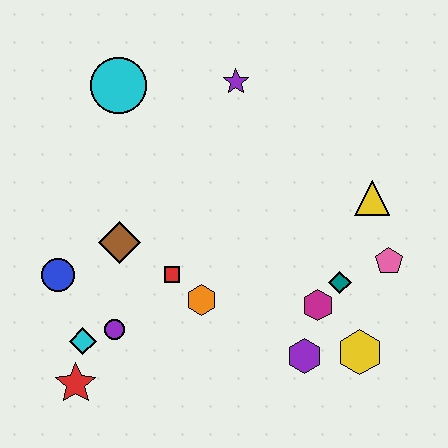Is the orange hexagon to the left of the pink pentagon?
Yes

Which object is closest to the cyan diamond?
The purple circle is closest to the cyan diamond.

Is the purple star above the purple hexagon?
Yes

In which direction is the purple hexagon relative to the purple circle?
The purple hexagon is to the right of the purple circle.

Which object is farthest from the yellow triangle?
The red star is farthest from the yellow triangle.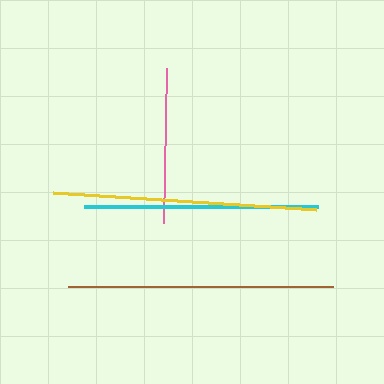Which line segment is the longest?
The brown line is the longest at approximately 265 pixels.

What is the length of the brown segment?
The brown segment is approximately 265 pixels long.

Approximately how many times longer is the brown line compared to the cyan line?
The brown line is approximately 1.1 times the length of the cyan line.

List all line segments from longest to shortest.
From longest to shortest: brown, yellow, cyan, pink.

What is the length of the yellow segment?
The yellow segment is approximately 264 pixels long.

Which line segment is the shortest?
The pink line is the shortest at approximately 155 pixels.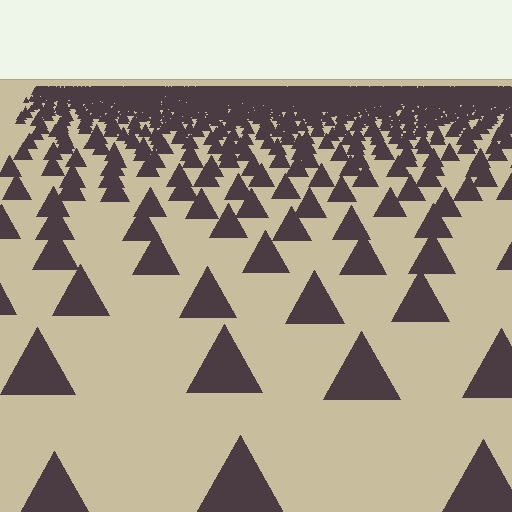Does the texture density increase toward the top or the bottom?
Density increases toward the top.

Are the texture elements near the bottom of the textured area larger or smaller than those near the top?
Larger. Near the bottom, elements are closer to the viewer and appear at a bigger on-screen size.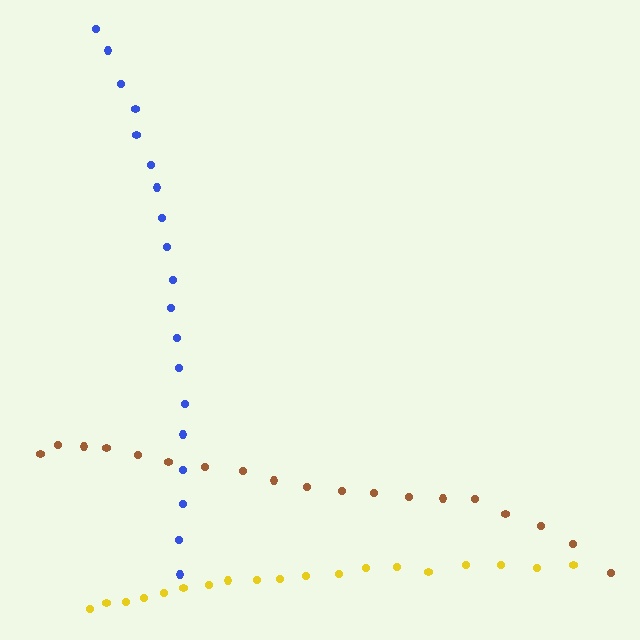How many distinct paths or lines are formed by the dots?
There are 3 distinct paths.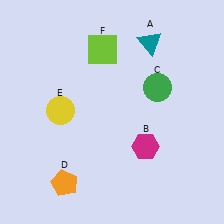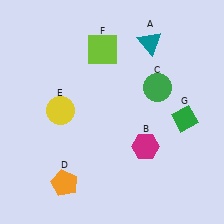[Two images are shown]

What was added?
A green diamond (G) was added in Image 2.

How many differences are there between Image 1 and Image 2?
There is 1 difference between the two images.